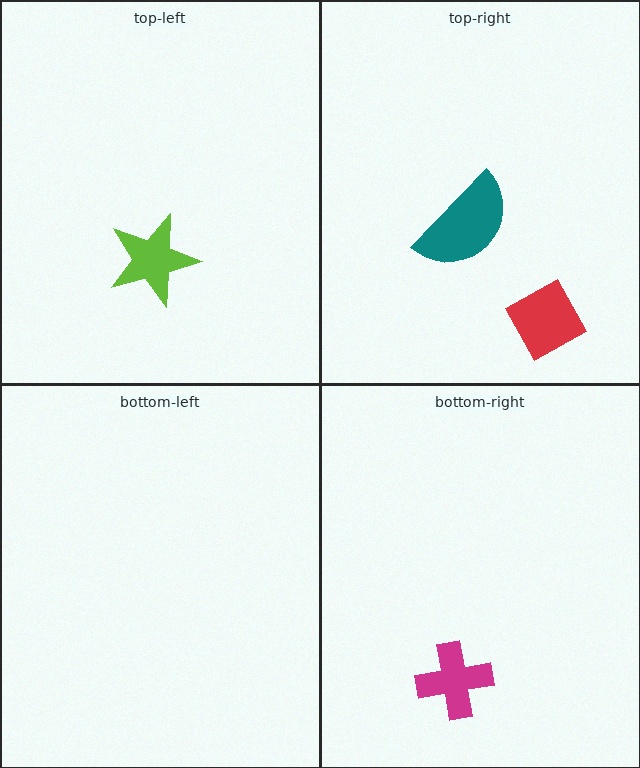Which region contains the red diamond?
The top-right region.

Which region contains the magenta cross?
The bottom-right region.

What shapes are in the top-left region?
The lime star.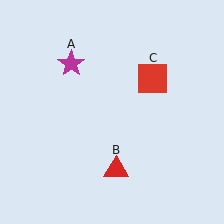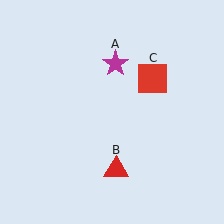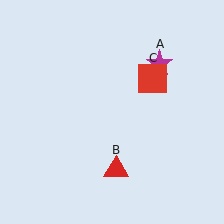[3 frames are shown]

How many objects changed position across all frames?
1 object changed position: magenta star (object A).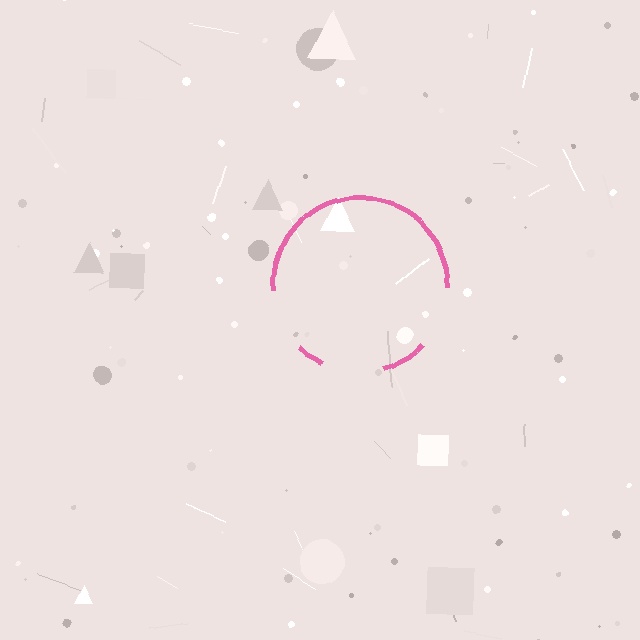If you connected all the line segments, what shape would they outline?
They would outline a circle.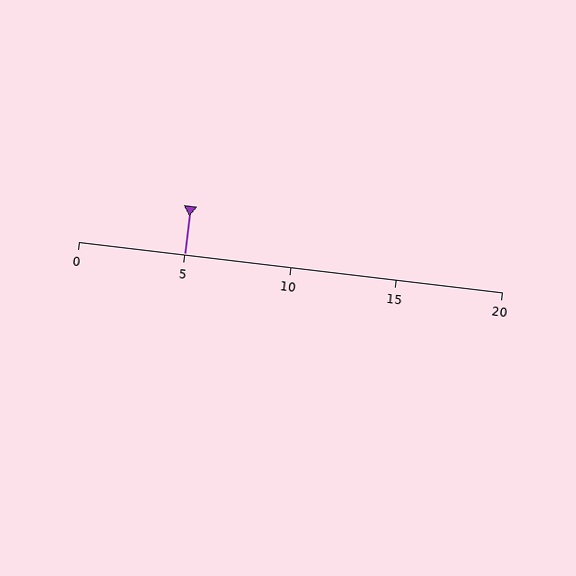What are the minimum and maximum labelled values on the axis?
The axis runs from 0 to 20.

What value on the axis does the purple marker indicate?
The marker indicates approximately 5.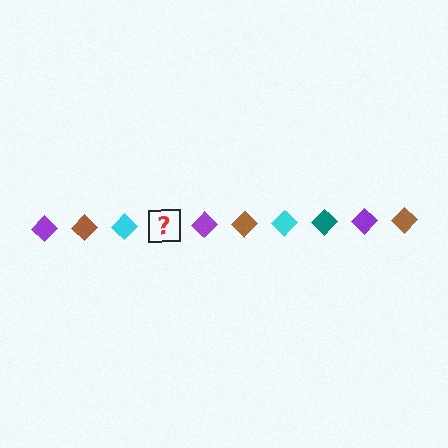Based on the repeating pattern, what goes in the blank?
The blank should be a teal diamond.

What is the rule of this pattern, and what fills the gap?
The rule is that the pattern cycles through purple, brown, cyan, teal diamonds. The gap should be filled with a teal diamond.